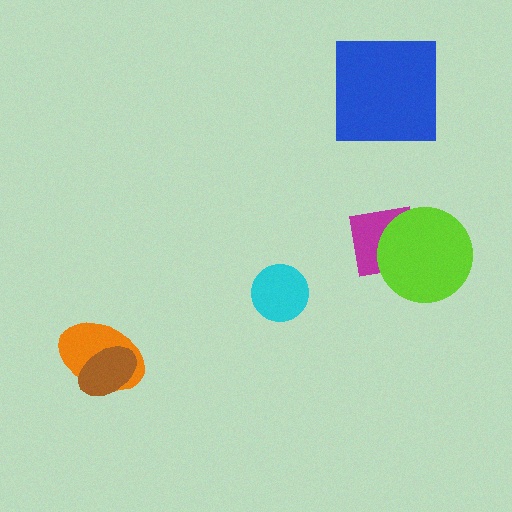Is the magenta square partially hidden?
Yes, it is partially covered by another shape.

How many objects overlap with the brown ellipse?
1 object overlaps with the brown ellipse.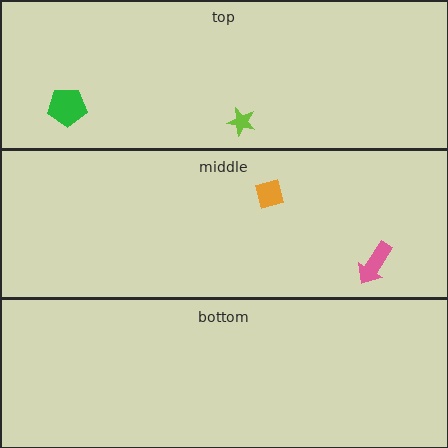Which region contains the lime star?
The top region.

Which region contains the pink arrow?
The middle region.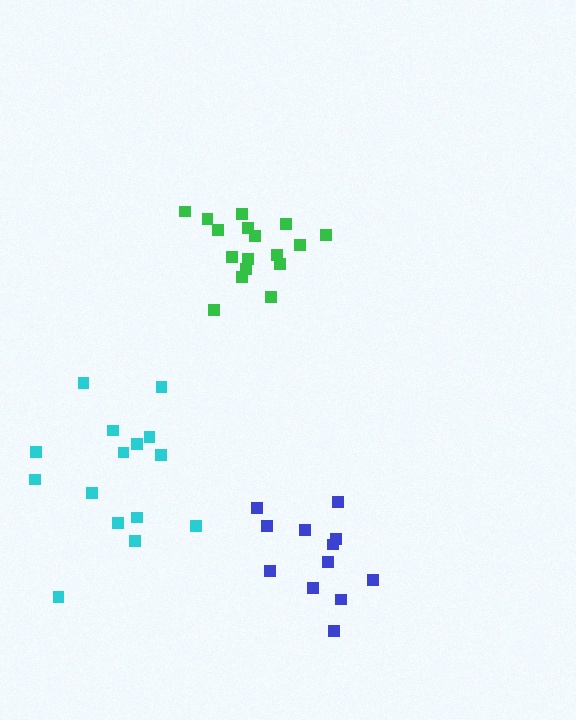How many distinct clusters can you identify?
There are 3 distinct clusters.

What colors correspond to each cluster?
The clusters are colored: green, cyan, blue.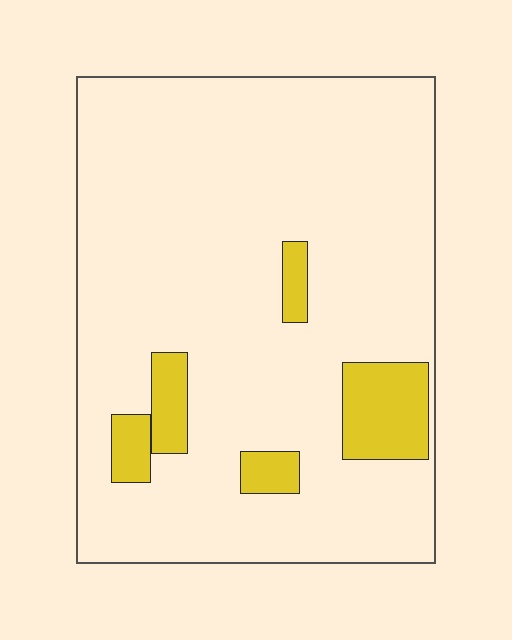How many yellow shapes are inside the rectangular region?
5.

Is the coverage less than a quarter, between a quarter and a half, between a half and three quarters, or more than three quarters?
Less than a quarter.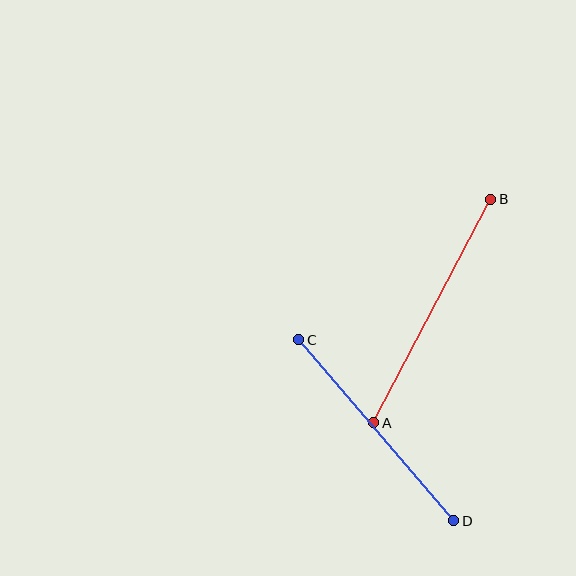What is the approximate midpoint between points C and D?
The midpoint is at approximately (376, 430) pixels.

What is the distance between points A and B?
The distance is approximately 252 pixels.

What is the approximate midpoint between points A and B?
The midpoint is at approximately (432, 311) pixels.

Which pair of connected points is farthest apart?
Points A and B are farthest apart.